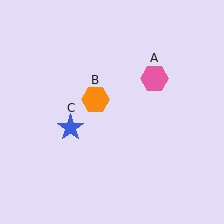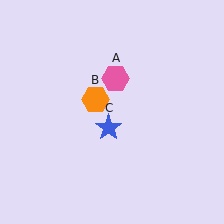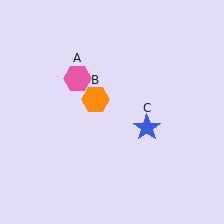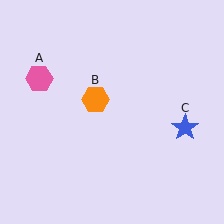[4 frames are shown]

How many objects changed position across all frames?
2 objects changed position: pink hexagon (object A), blue star (object C).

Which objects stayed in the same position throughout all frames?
Orange hexagon (object B) remained stationary.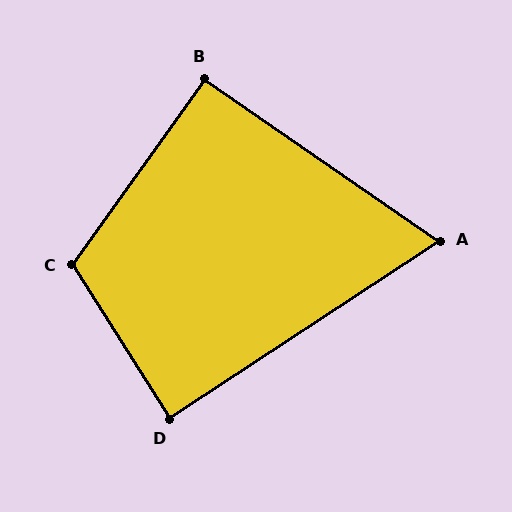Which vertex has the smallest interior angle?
A, at approximately 68 degrees.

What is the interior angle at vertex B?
Approximately 91 degrees (approximately right).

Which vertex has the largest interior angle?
C, at approximately 112 degrees.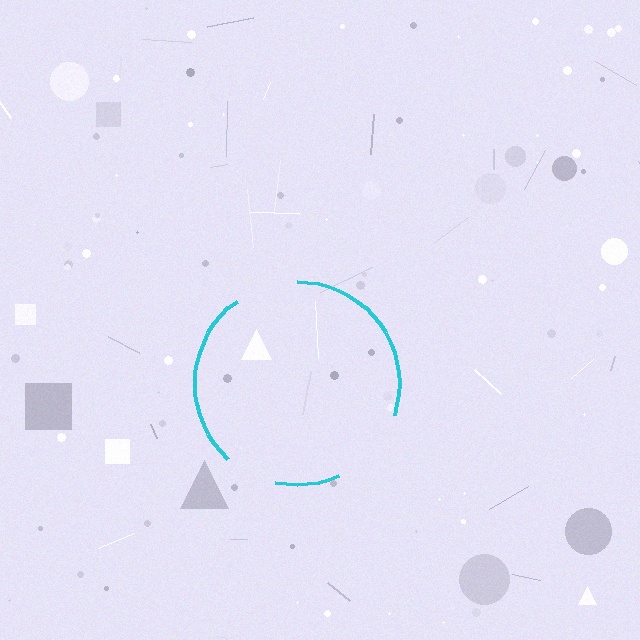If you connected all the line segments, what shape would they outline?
They would outline a circle.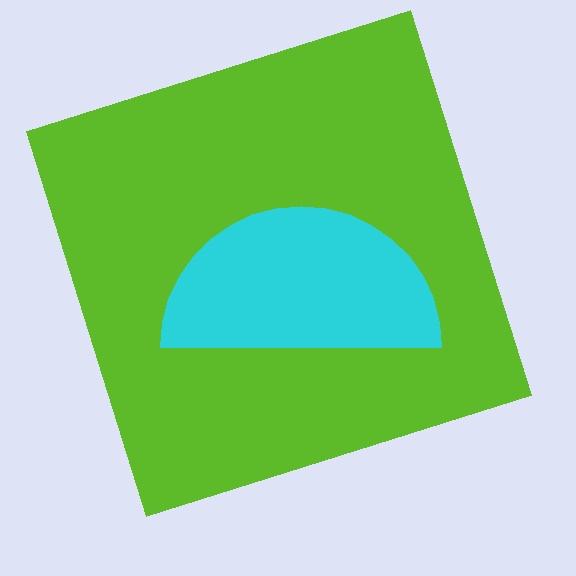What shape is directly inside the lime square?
The cyan semicircle.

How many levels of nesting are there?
2.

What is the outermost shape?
The lime square.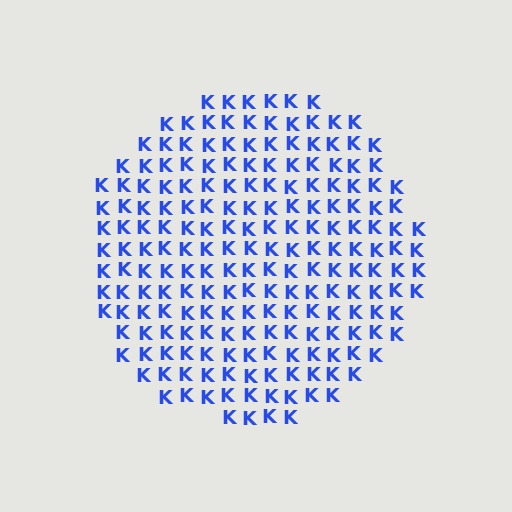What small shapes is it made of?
It is made of small letter K's.